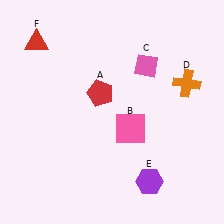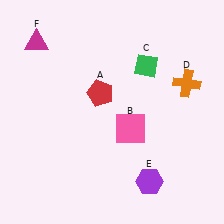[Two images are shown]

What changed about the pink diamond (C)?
In Image 1, C is pink. In Image 2, it changed to green.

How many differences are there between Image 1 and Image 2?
There are 2 differences between the two images.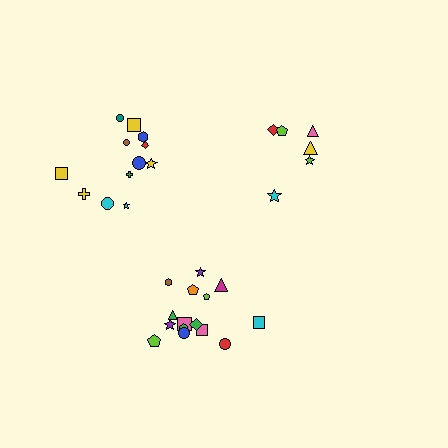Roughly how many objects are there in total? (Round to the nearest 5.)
Roughly 35 objects in total.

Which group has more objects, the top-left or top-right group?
The top-left group.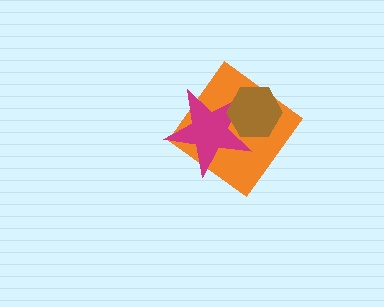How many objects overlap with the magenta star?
2 objects overlap with the magenta star.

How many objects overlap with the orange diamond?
2 objects overlap with the orange diamond.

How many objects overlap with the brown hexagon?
2 objects overlap with the brown hexagon.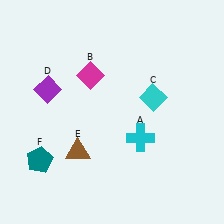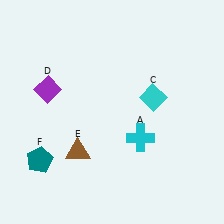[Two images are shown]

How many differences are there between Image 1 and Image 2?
There is 1 difference between the two images.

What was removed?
The magenta diamond (B) was removed in Image 2.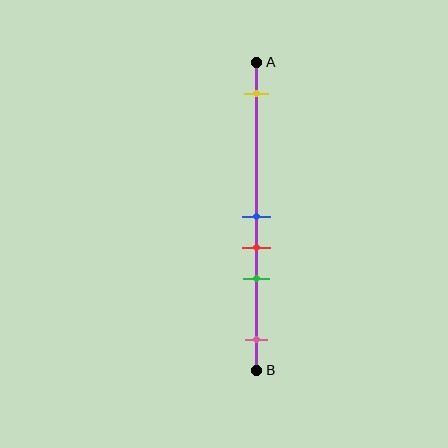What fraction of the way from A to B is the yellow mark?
The yellow mark is approximately 10% (0.1) of the way from A to B.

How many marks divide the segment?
There are 5 marks dividing the segment.